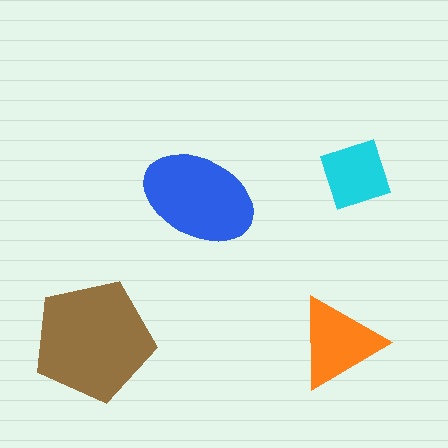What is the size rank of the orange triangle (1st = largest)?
3rd.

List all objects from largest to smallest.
The brown pentagon, the blue ellipse, the orange triangle, the cyan diamond.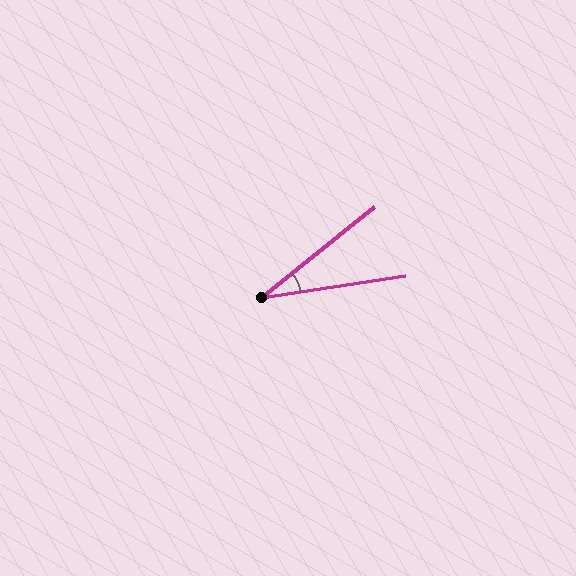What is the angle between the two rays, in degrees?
Approximately 30 degrees.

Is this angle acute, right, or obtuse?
It is acute.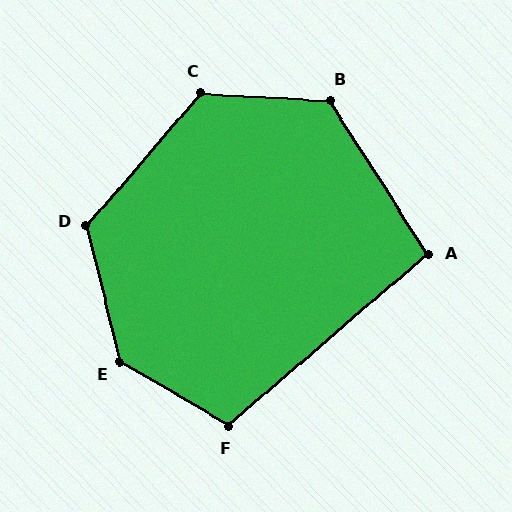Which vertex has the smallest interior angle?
A, at approximately 98 degrees.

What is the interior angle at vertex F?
Approximately 109 degrees (obtuse).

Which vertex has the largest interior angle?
E, at approximately 134 degrees.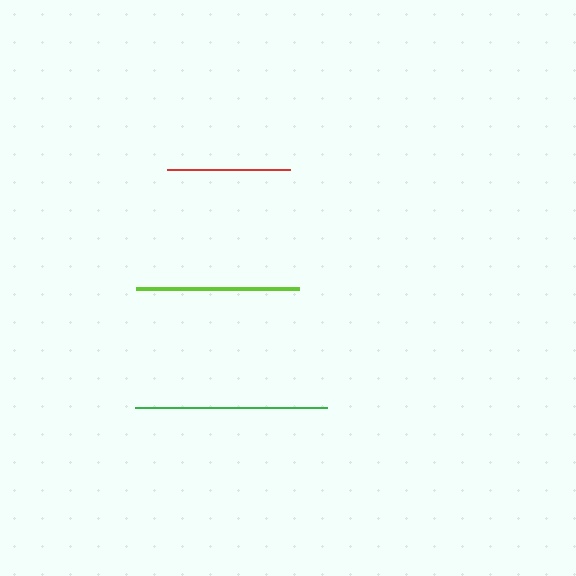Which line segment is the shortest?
The red line is the shortest at approximately 123 pixels.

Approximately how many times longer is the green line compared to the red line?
The green line is approximately 1.6 times the length of the red line.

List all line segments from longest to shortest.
From longest to shortest: green, lime, red.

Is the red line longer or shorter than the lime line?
The lime line is longer than the red line.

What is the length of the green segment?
The green segment is approximately 192 pixels long.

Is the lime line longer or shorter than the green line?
The green line is longer than the lime line.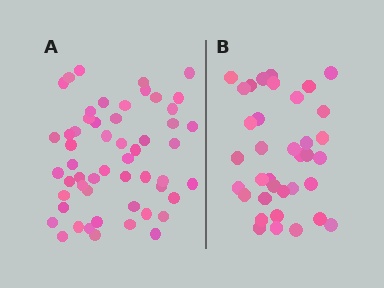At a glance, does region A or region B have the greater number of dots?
Region A (the left region) has more dots.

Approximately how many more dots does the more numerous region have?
Region A has approximately 20 more dots than region B.